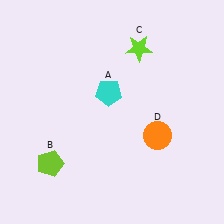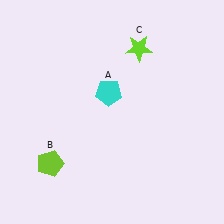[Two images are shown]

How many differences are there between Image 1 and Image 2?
There is 1 difference between the two images.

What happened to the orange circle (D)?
The orange circle (D) was removed in Image 2. It was in the bottom-right area of Image 1.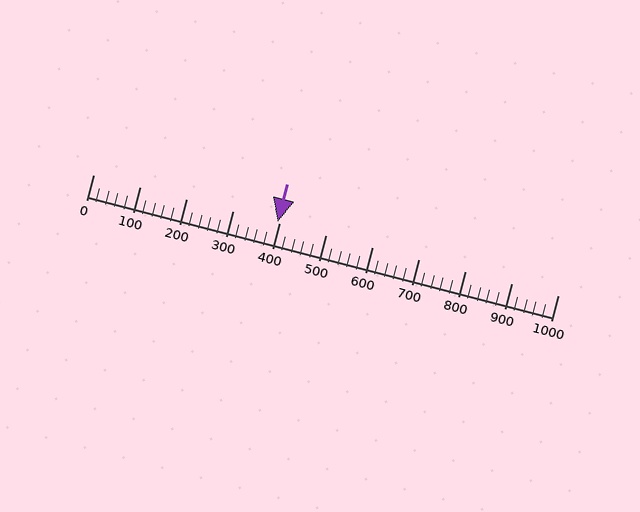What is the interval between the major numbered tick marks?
The major tick marks are spaced 100 units apart.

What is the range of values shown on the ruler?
The ruler shows values from 0 to 1000.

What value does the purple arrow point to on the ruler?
The purple arrow points to approximately 397.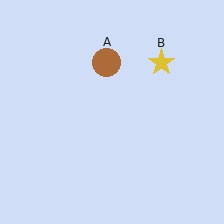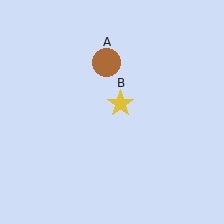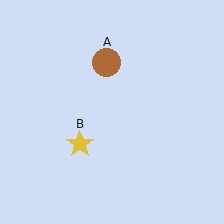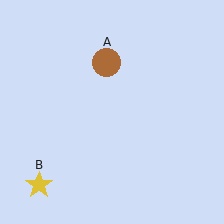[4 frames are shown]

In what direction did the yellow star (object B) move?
The yellow star (object B) moved down and to the left.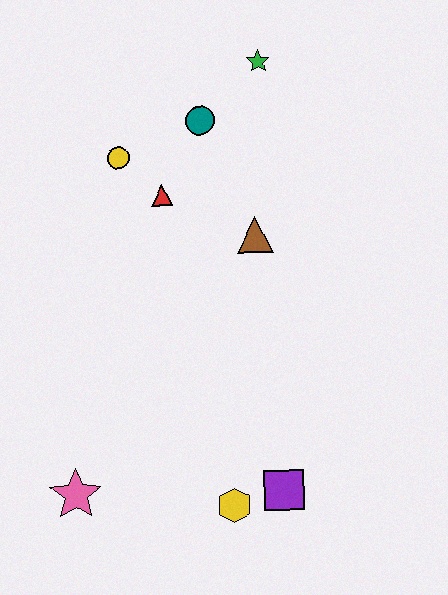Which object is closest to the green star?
The teal circle is closest to the green star.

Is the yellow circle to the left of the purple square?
Yes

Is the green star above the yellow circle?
Yes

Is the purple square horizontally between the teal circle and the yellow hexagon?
No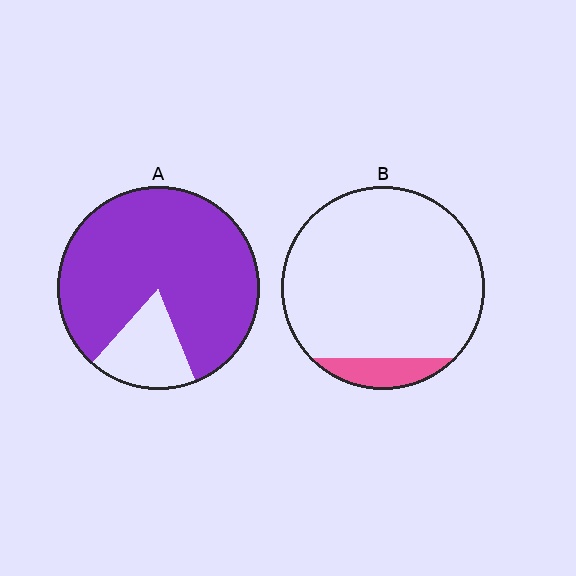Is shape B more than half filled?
No.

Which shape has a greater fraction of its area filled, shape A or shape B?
Shape A.